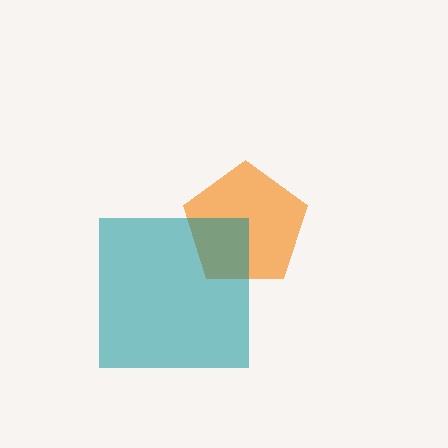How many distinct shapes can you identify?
There are 2 distinct shapes: an orange pentagon, a teal square.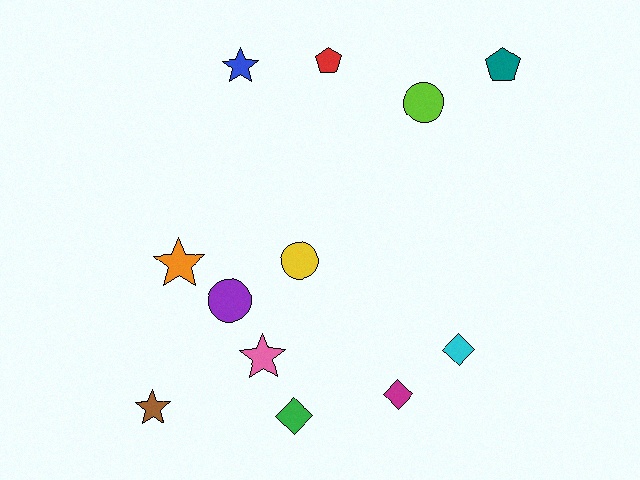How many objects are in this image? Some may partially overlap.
There are 12 objects.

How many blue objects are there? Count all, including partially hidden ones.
There is 1 blue object.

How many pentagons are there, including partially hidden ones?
There are 2 pentagons.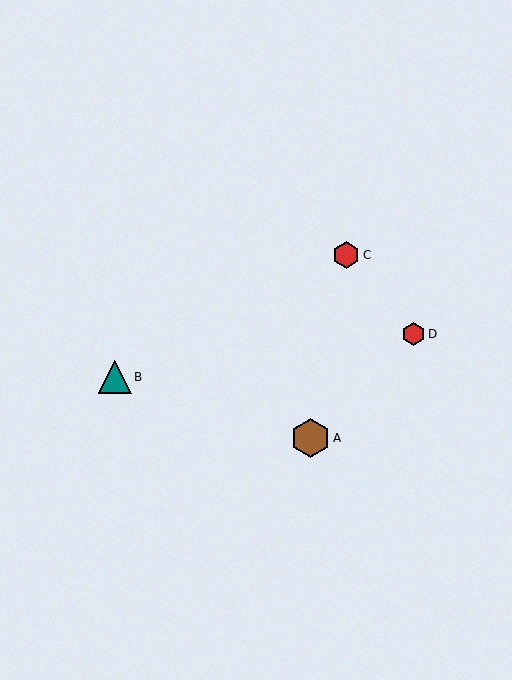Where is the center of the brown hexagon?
The center of the brown hexagon is at (311, 438).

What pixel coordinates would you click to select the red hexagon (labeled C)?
Click at (346, 255) to select the red hexagon C.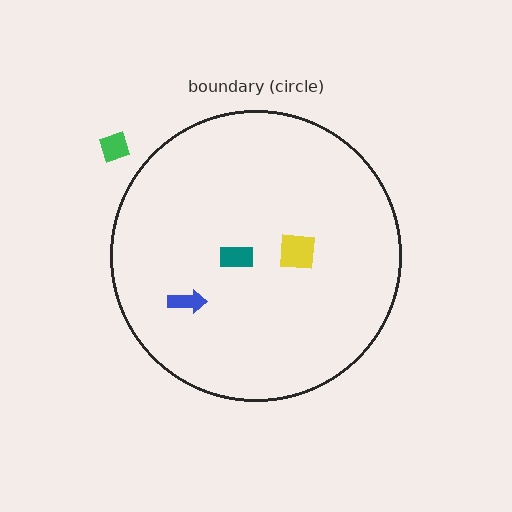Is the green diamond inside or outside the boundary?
Outside.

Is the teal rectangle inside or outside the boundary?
Inside.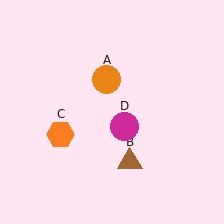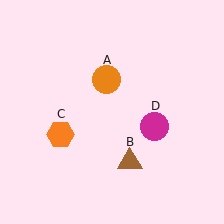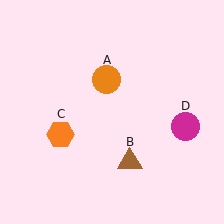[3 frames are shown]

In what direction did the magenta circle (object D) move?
The magenta circle (object D) moved right.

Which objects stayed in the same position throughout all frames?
Orange circle (object A) and brown triangle (object B) and orange hexagon (object C) remained stationary.